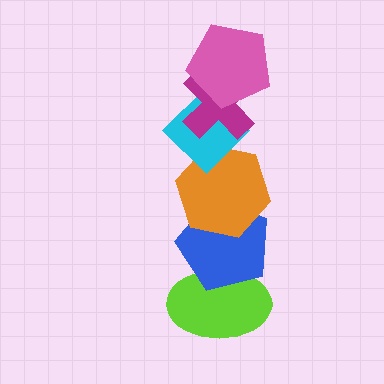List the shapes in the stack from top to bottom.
From top to bottom: the pink pentagon, the magenta cross, the cyan diamond, the orange hexagon, the blue pentagon, the lime ellipse.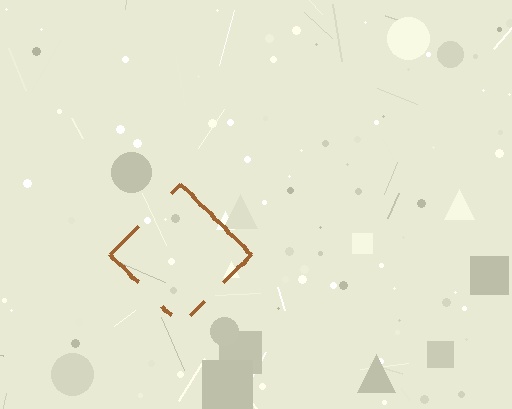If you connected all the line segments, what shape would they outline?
They would outline a diamond.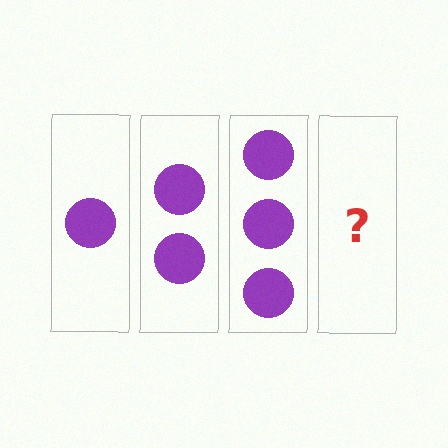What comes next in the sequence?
The next element should be 4 circles.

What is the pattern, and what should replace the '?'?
The pattern is that each step adds one more circle. The '?' should be 4 circles.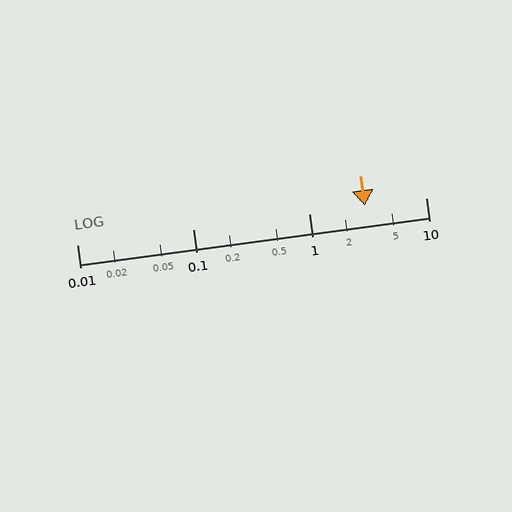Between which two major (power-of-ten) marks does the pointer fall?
The pointer is between 1 and 10.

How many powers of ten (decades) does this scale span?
The scale spans 3 decades, from 0.01 to 10.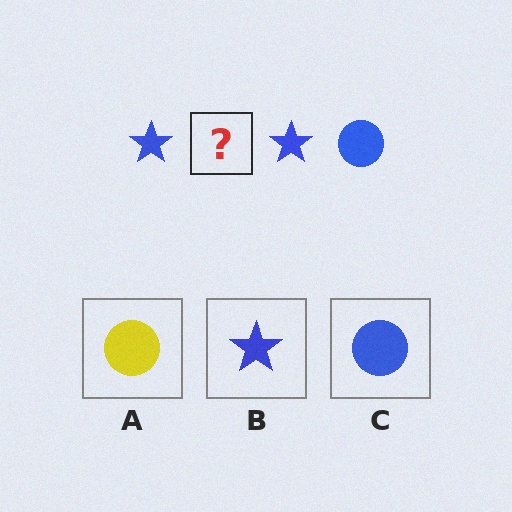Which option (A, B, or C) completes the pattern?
C.